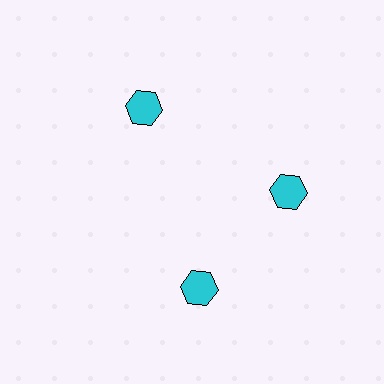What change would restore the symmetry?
The symmetry would be restored by rotating it back into even spacing with its neighbors so that all 3 hexagons sit at equal angles and equal distance from the center.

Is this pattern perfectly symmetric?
No. The 3 cyan hexagons are arranged in a ring, but one element near the 7 o'clock position is rotated out of alignment along the ring, breaking the 3-fold rotational symmetry.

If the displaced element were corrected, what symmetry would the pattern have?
It would have 3-fold rotational symmetry — the pattern would map onto itself every 120 degrees.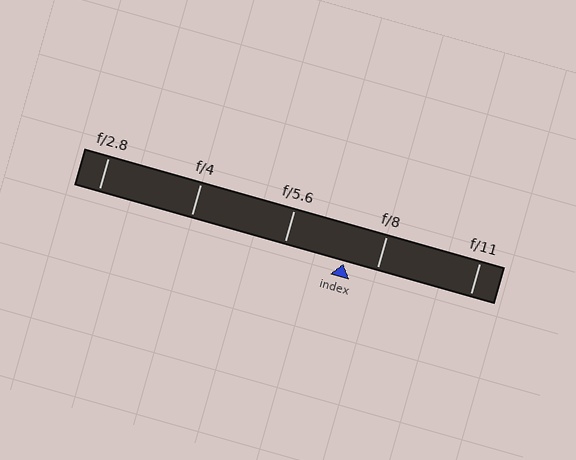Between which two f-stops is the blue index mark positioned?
The index mark is between f/5.6 and f/8.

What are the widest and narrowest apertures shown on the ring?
The widest aperture shown is f/2.8 and the narrowest is f/11.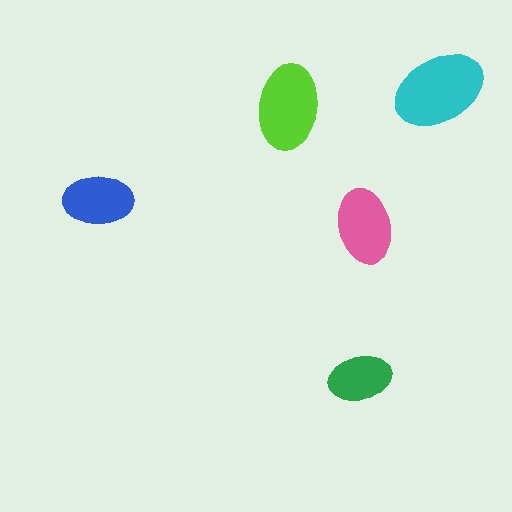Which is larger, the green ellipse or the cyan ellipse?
The cyan one.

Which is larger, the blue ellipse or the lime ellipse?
The lime one.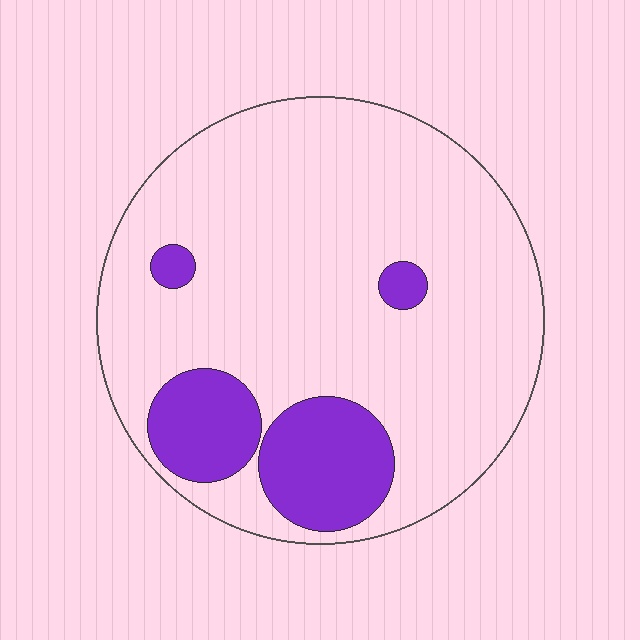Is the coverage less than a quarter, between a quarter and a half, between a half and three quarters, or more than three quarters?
Less than a quarter.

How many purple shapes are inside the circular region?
4.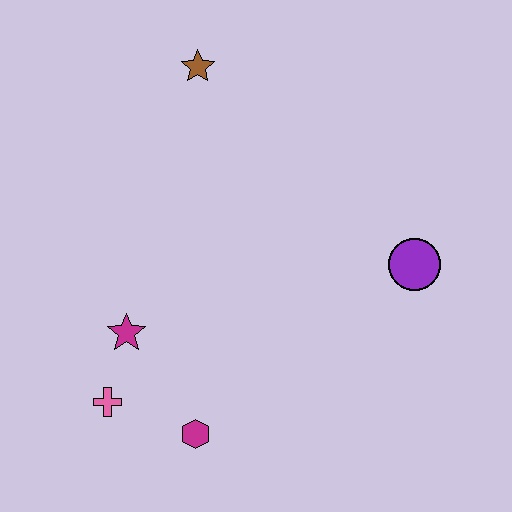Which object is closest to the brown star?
The magenta star is closest to the brown star.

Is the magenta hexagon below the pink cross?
Yes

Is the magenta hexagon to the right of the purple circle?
No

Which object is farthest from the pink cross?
The brown star is farthest from the pink cross.